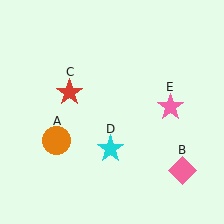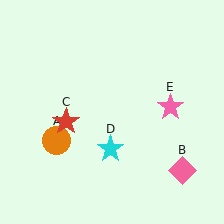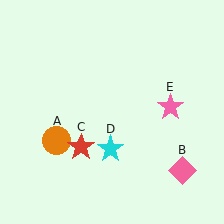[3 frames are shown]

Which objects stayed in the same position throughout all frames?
Orange circle (object A) and pink diamond (object B) and cyan star (object D) and pink star (object E) remained stationary.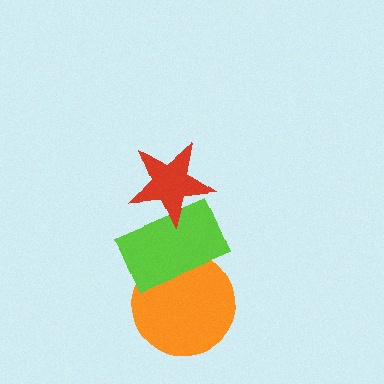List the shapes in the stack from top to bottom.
From top to bottom: the red star, the lime rectangle, the orange circle.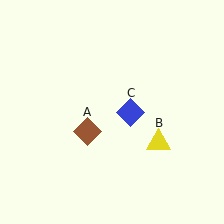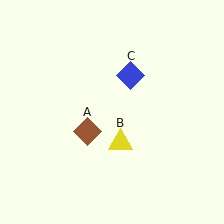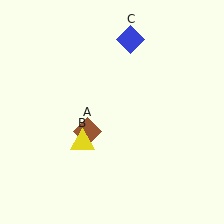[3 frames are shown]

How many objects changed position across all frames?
2 objects changed position: yellow triangle (object B), blue diamond (object C).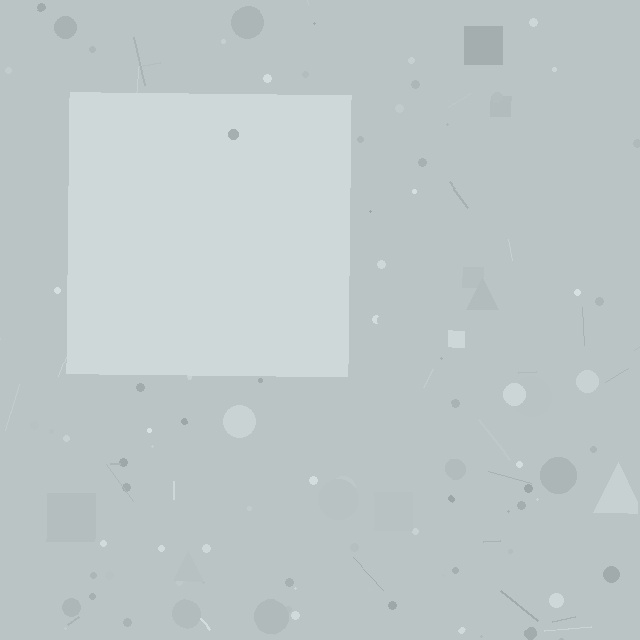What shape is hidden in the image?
A square is hidden in the image.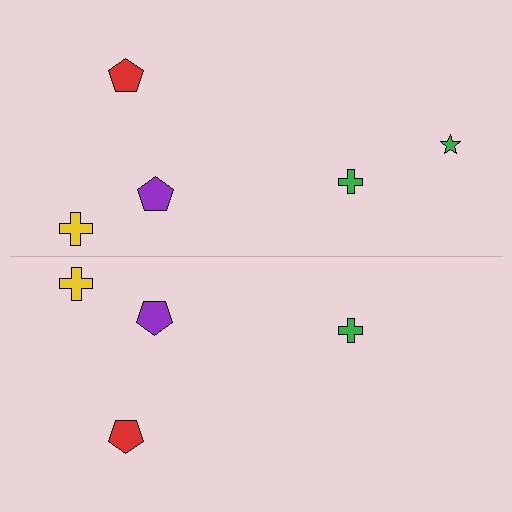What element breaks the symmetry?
A green star is missing from the bottom side.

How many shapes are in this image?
There are 9 shapes in this image.